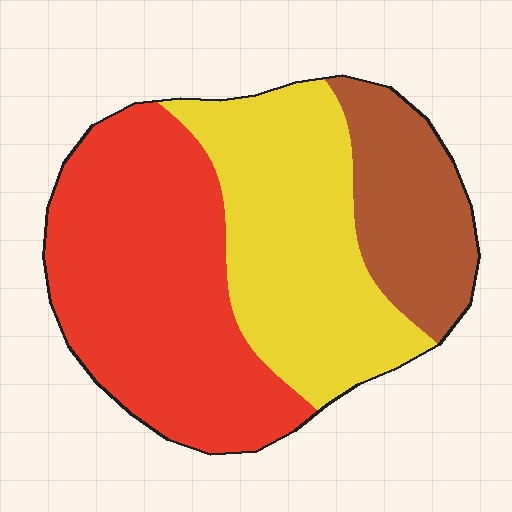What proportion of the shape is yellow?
Yellow takes up between a third and a half of the shape.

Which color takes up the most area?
Red, at roughly 45%.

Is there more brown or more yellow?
Yellow.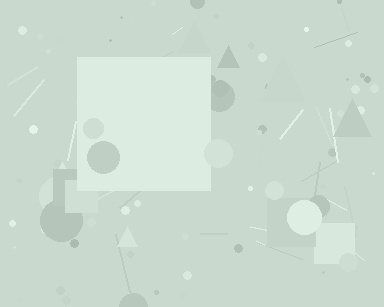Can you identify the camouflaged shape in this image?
The camouflaged shape is a square.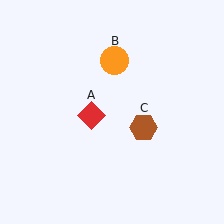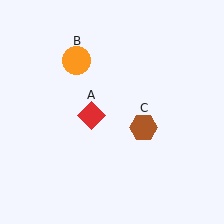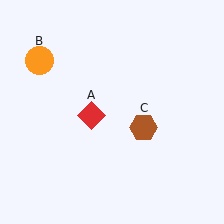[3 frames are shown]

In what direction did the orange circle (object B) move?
The orange circle (object B) moved left.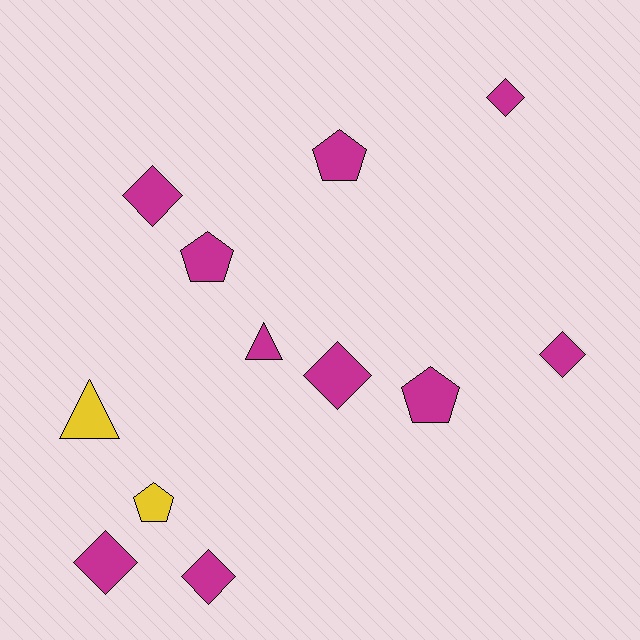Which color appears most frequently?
Magenta, with 10 objects.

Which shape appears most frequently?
Diamond, with 6 objects.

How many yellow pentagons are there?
There is 1 yellow pentagon.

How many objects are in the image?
There are 12 objects.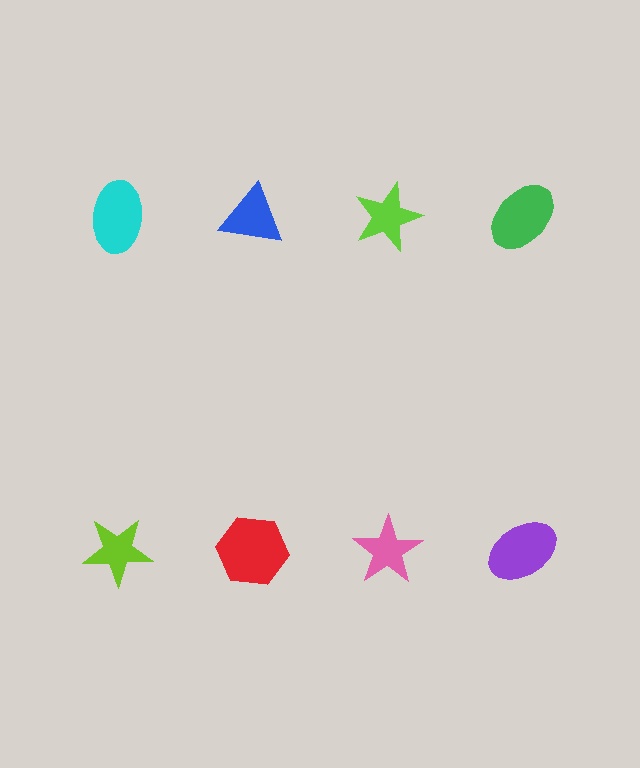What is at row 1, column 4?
A green ellipse.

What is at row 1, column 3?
A lime star.